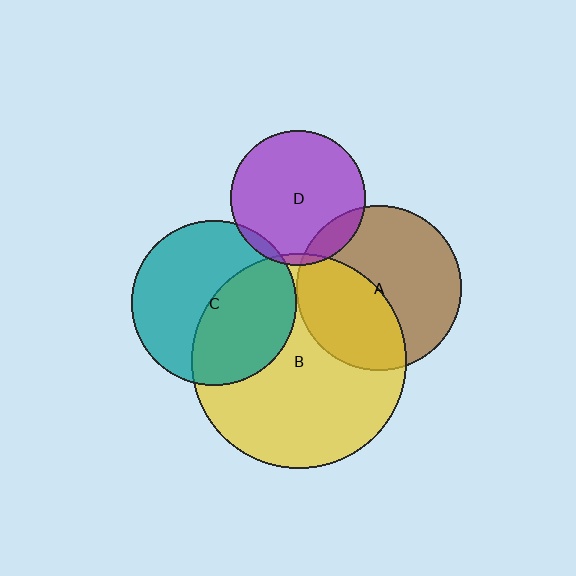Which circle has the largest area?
Circle B (yellow).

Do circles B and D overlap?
Yes.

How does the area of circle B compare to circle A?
Approximately 1.7 times.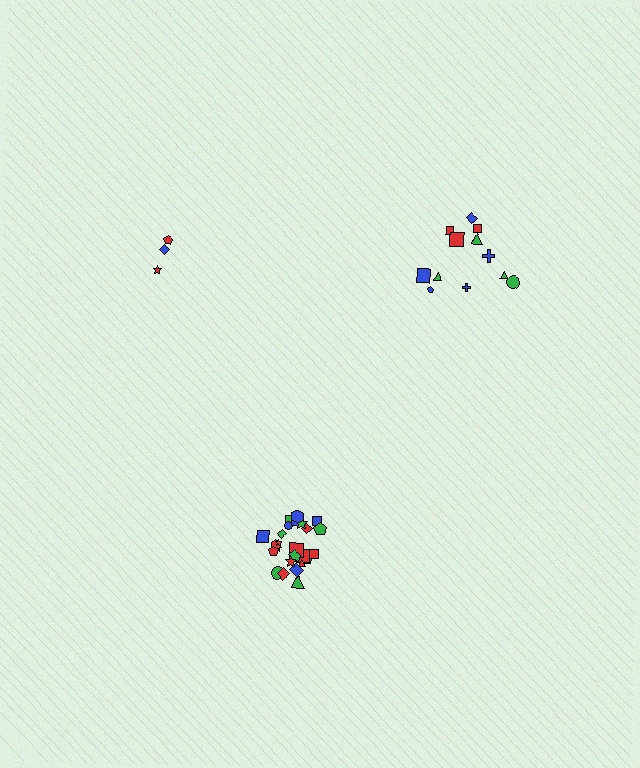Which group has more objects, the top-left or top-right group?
The top-right group.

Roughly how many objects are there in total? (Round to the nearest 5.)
Roughly 40 objects in total.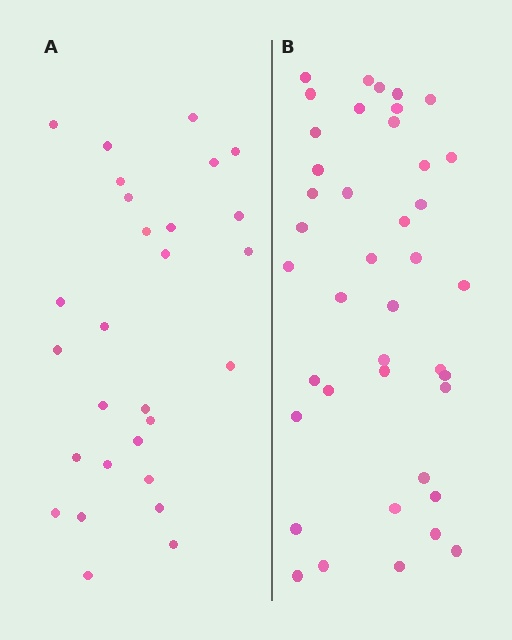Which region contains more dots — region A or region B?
Region B (the right region) has more dots.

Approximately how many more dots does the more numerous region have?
Region B has approximately 15 more dots than region A.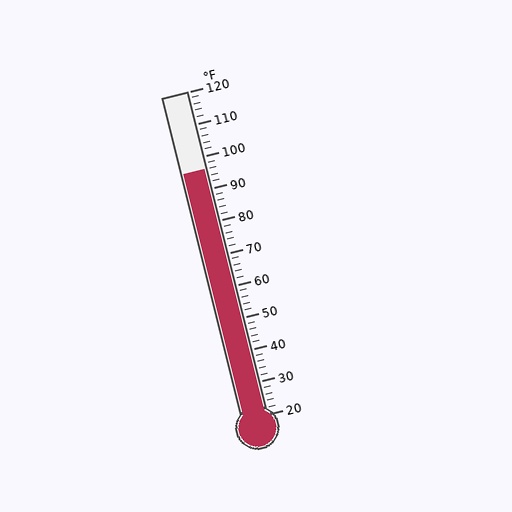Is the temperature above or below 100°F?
The temperature is below 100°F.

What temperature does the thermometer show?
The thermometer shows approximately 96°F.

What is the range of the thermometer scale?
The thermometer scale ranges from 20°F to 120°F.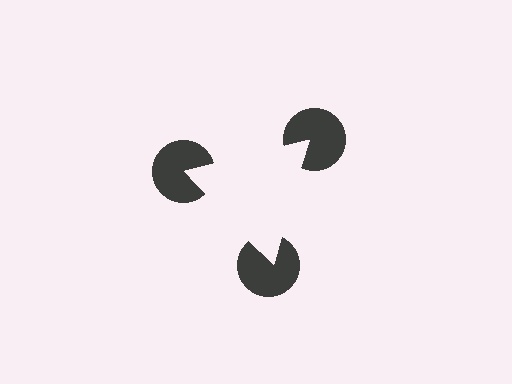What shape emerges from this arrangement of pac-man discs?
An illusory triangle — its edges are inferred from the aligned wedge cuts in the pac-man discs, not physically drawn.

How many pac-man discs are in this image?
There are 3 — one at each vertex of the illusory triangle.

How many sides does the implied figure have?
3 sides.